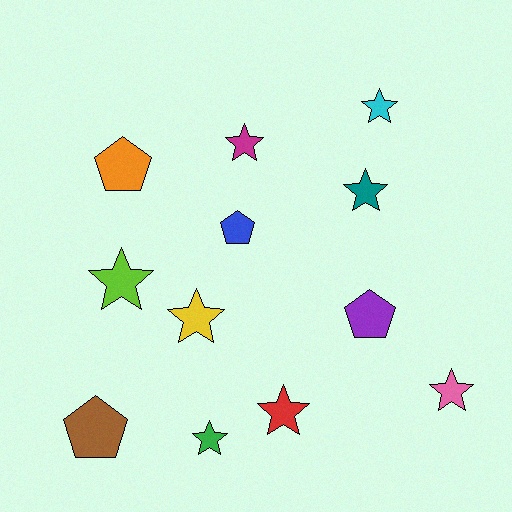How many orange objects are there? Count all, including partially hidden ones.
There is 1 orange object.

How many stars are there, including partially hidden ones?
There are 8 stars.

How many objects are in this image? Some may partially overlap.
There are 12 objects.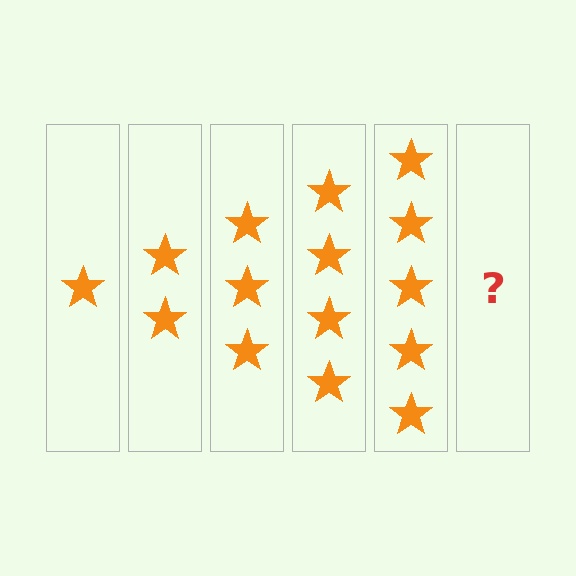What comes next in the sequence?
The next element should be 6 stars.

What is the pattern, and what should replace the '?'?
The pattern is that each step adds one more star. The '?' should be 6 stars.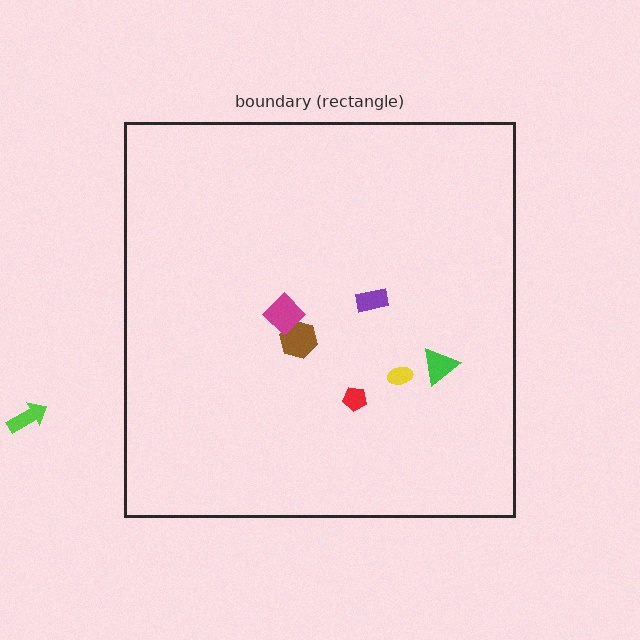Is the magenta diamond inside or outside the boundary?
Inside.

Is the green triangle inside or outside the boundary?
Inside.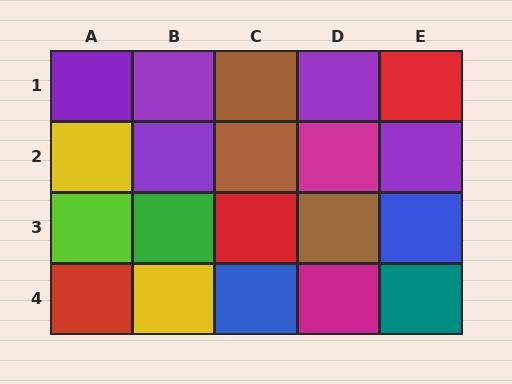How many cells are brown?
3 cells are brown.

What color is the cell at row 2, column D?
Magenta.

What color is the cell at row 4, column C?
Blue.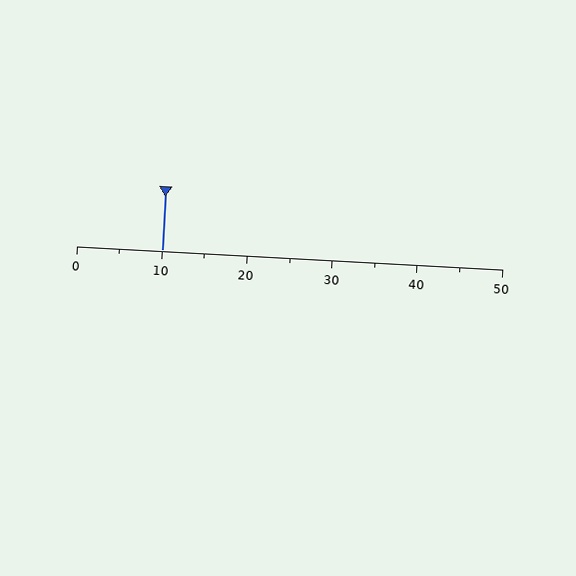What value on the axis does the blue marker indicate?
The marker indicates approximately 10.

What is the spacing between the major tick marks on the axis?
The major ticks are spaced 10 apart.